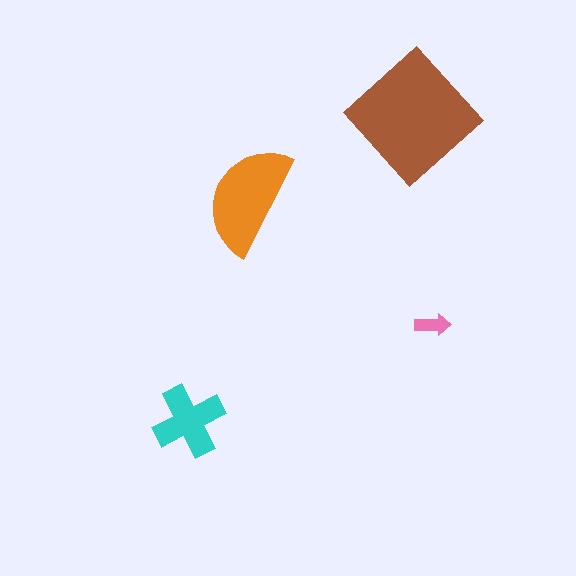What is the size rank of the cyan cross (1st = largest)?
3rd.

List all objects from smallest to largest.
The pink arrow, the cyan cross, the orange semicircle, the brown diamond.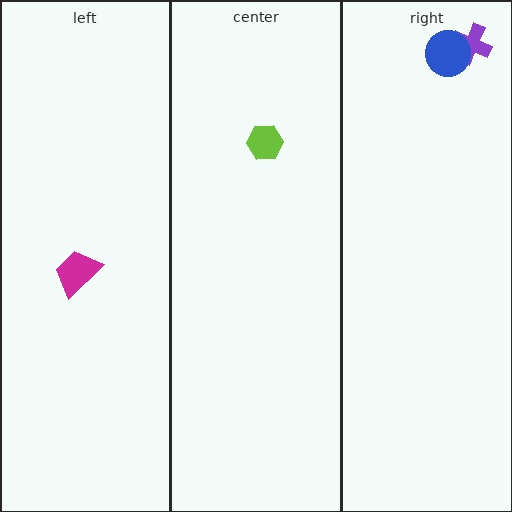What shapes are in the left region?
The magenta trapezoid.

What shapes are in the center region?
The lime hexagon.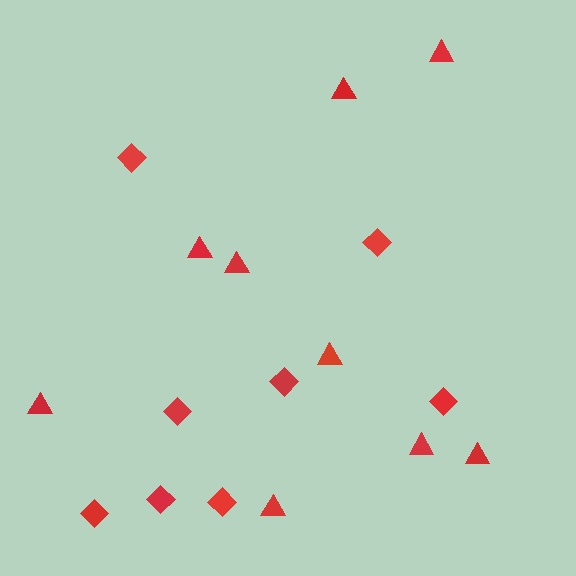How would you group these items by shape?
There are 2 groups: one group of diamonds (8) and one group of triangles (9).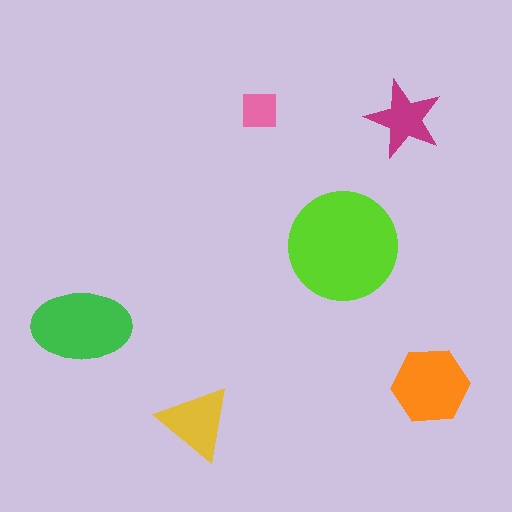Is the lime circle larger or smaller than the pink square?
Larger.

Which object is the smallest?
The pink square.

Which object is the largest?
The lime circle.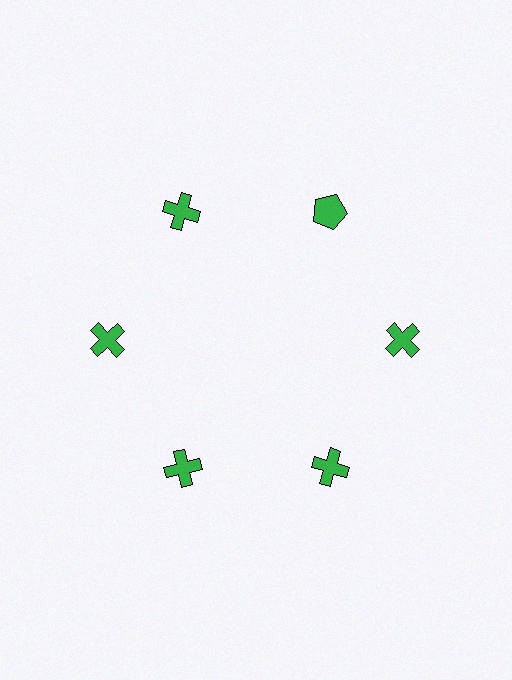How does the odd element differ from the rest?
It has a different shape: pentagon instead of cross.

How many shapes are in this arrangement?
There are 6 shapes arranged in a ring pattern.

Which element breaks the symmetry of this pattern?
The green pentagon at roughly the 1 o'clock position breaks the symmetry. All other shapes are green crosses.